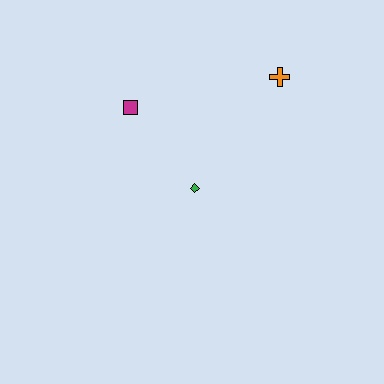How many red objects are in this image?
There are no red objects.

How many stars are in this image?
There are no stars.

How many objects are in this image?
There are 3 objects.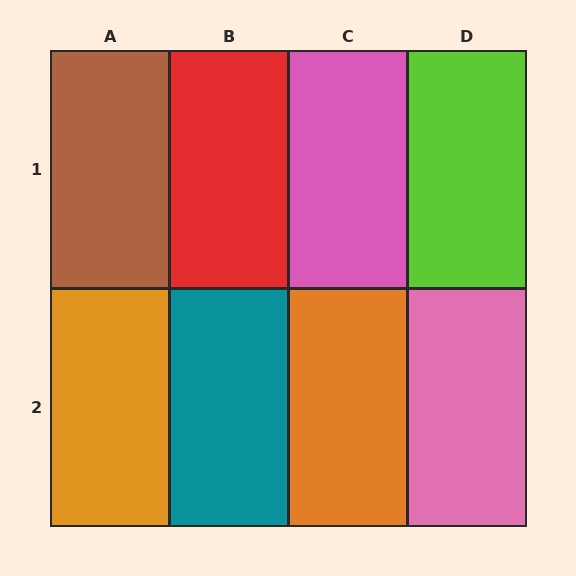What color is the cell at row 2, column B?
Teal.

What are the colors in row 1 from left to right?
Brown, red, pink, lime.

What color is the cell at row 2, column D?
Pink.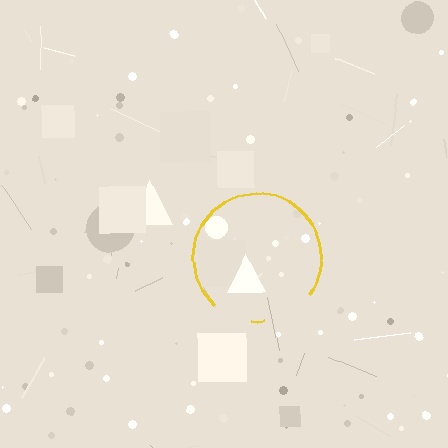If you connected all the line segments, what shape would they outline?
They would outline a circle.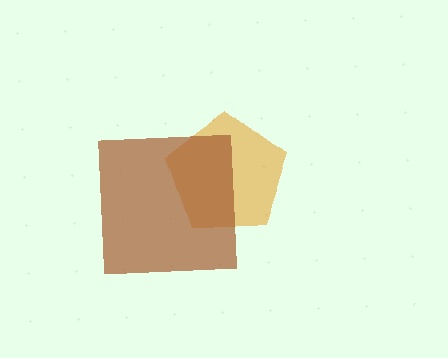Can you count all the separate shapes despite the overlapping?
Yes, there are 2 separate shapes.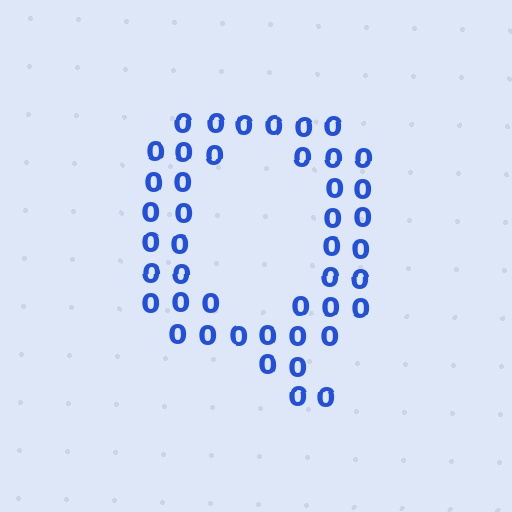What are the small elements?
The small elements are digit 0's.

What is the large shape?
The large shape is the letter Q.